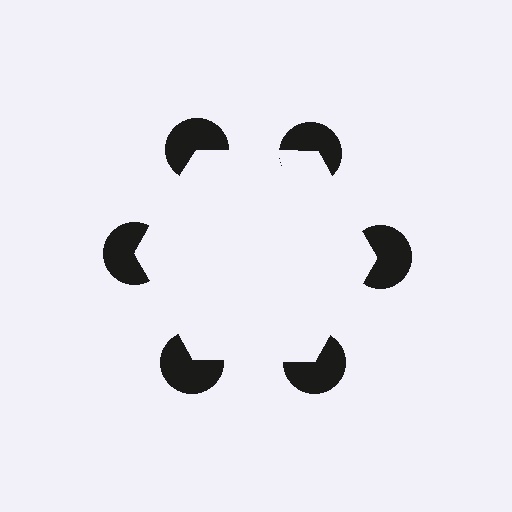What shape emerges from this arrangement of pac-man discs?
An illusory hexagon — its edges are inferred from the aligned wedge cuts in the pac-man discs, not physically drawn.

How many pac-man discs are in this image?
There are 6 — one at each vertex of the illusory hexagon.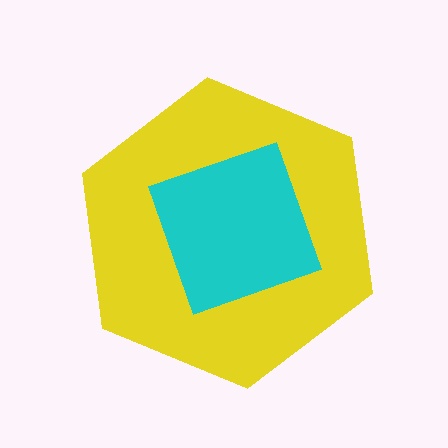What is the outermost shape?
The yellow hexagon.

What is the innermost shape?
The cyan diamond.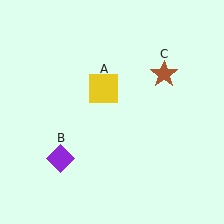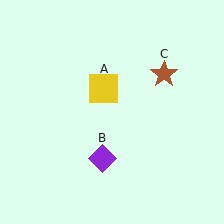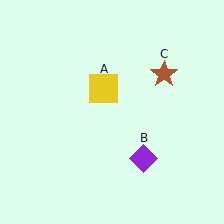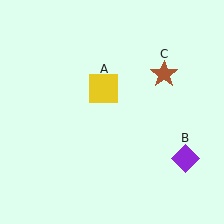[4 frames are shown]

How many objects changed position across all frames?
1 object changed position: purple diamond (object B).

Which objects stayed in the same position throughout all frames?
Yellow square (object A) and brown star (object C) remained stationary.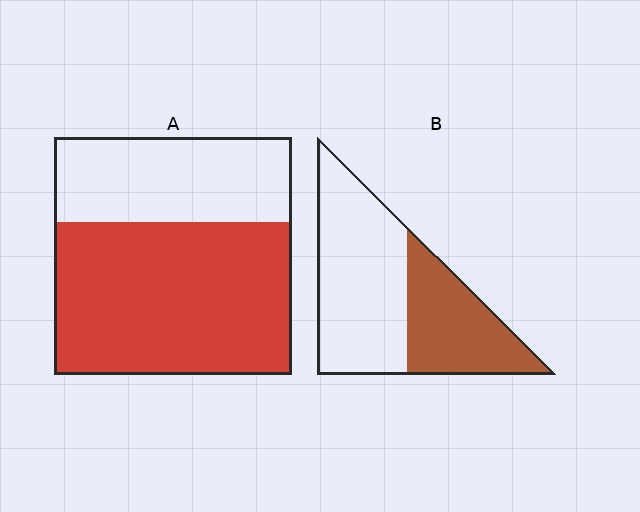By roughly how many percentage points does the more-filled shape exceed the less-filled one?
By roughly 25 percentage points (A over B).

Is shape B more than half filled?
No.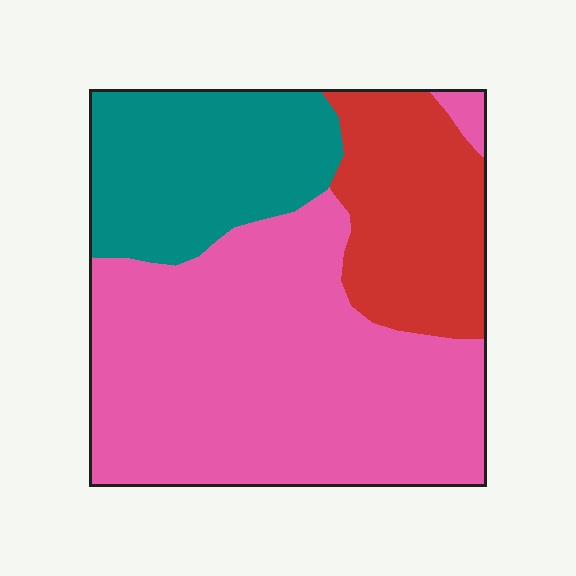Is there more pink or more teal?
Pink.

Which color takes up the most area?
Pink, at roughly 55%.